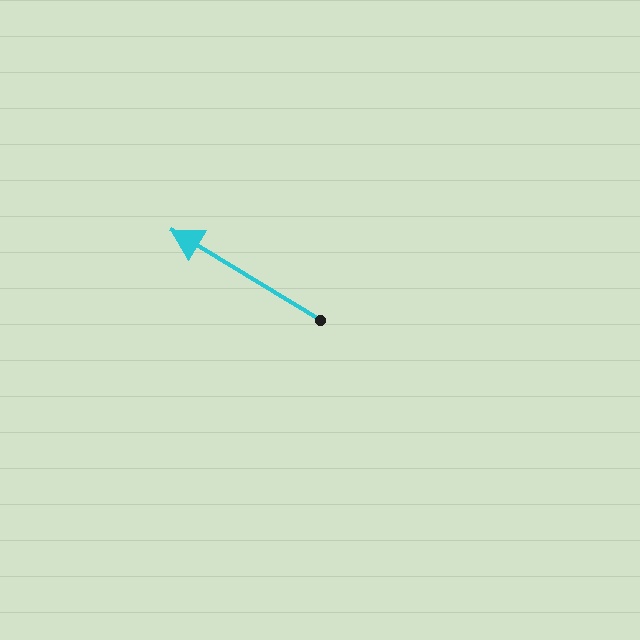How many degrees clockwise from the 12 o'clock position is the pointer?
Approximately 301 degrees.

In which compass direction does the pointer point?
Northwest.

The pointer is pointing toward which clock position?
Roughly 10 o'clock.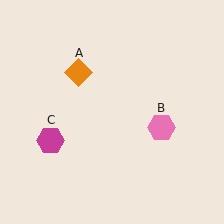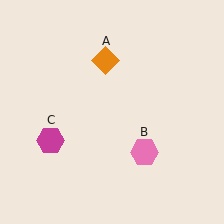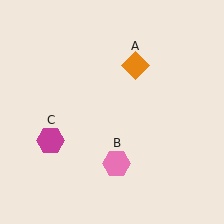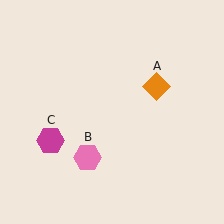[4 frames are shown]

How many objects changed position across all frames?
2 objects changed position: orange diamond (object A), pink hexagon (object B).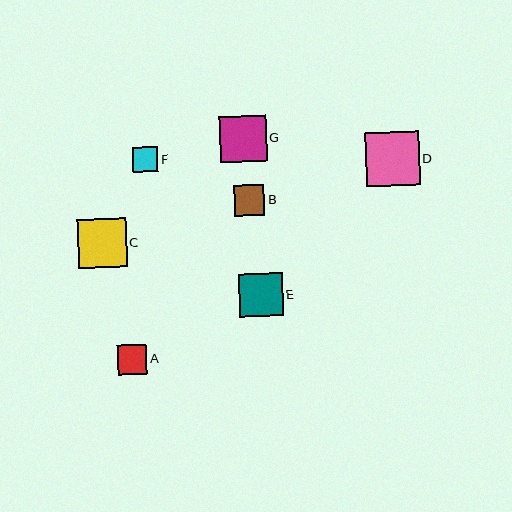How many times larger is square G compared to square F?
Square G is approximately 1.9 times the size of square F.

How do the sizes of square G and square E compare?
Square G and square E are approximately the same size.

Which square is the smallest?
Square F is the smallest with a size of approximately 25 pixels.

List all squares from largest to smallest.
From largest to smallest: D, C, G, E, B, A, F.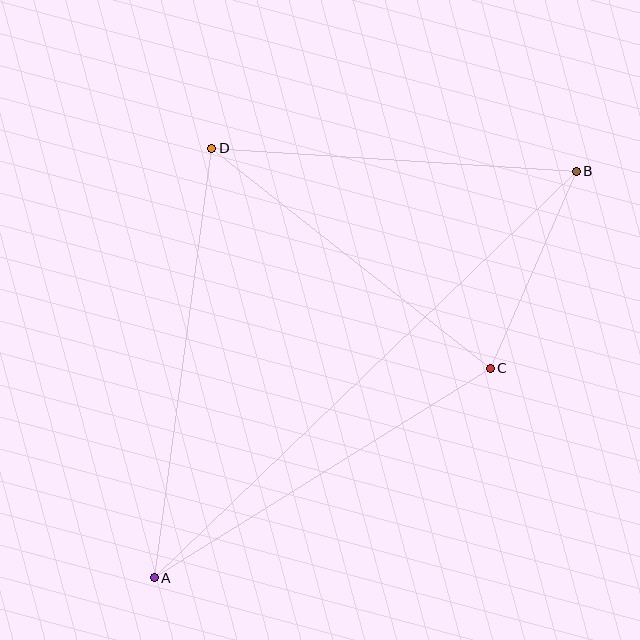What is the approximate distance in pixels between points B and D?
The distance between B and D is approximately 365 pixels.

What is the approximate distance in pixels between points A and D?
The distance between A and D is approximately 433 pixels.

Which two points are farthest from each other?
Points A and B are farthest from each other.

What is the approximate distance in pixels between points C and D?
The distance between C and D is approximately 355 pixels.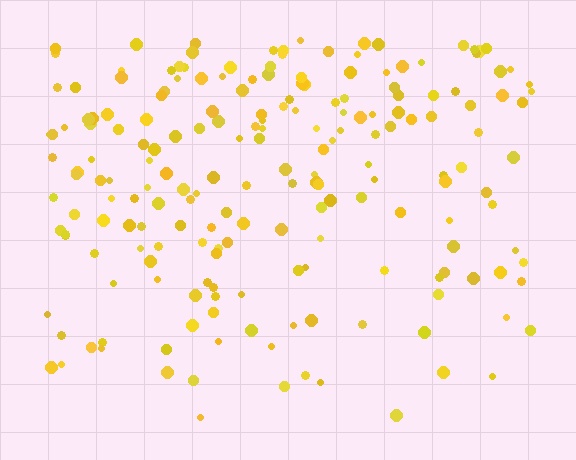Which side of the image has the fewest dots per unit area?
The bottom.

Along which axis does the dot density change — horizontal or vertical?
Vertical.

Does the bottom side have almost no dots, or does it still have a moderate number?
Still a moderate number, just noticeably fewer than the top.